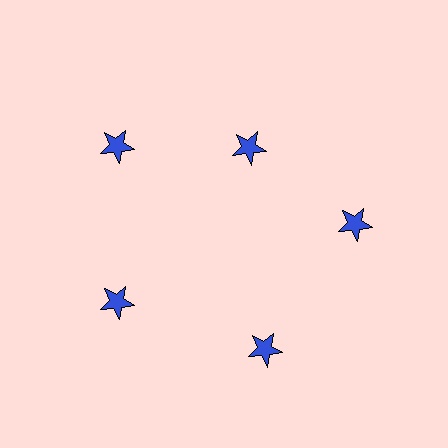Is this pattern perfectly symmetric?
No. The 5 blue stars are arranged in a ring, but one element near the 1 o'clock position is pulled inward toward the center, breaking the 5-fold rotational symmetry.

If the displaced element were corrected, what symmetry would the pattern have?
It would have 5-fold rotational symmetry — the pattern would map onto itself every 72 degrees.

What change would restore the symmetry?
The symmetry would be restored by moving it outward, back onto the ring so that all 5 stars sit at equal angles and equal distance from the center.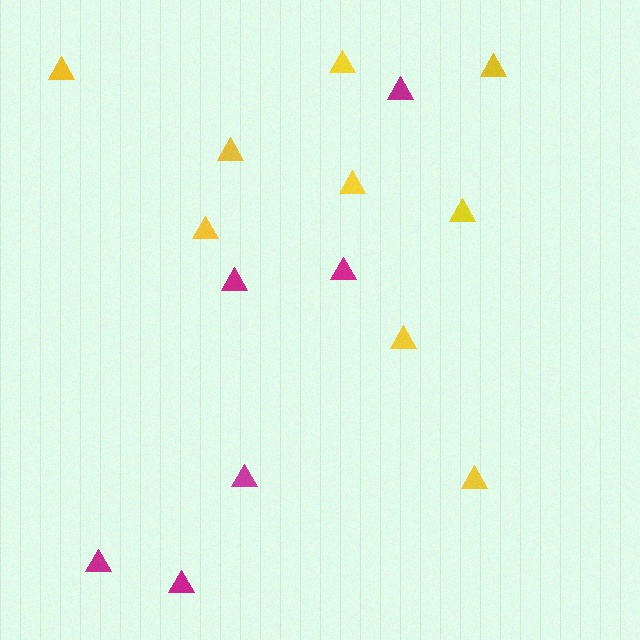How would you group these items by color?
There are 2 groups: one group of yellow triangles (9) and one group of magenta triangles (6).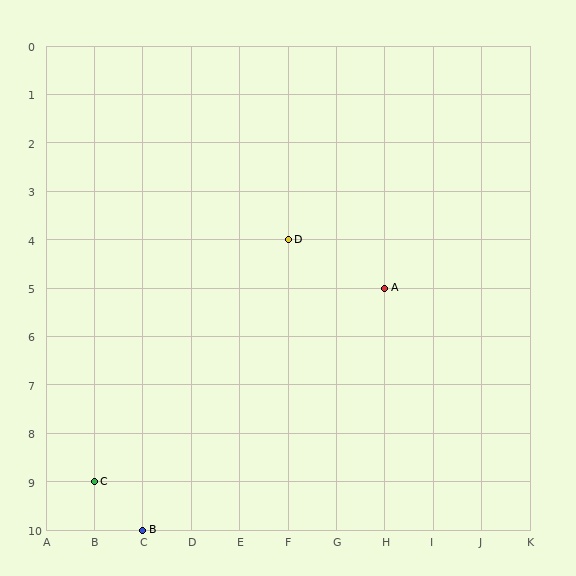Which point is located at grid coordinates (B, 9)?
Point C is at (B, 9).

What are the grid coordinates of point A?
Point A is at grid coordinates (H, 5).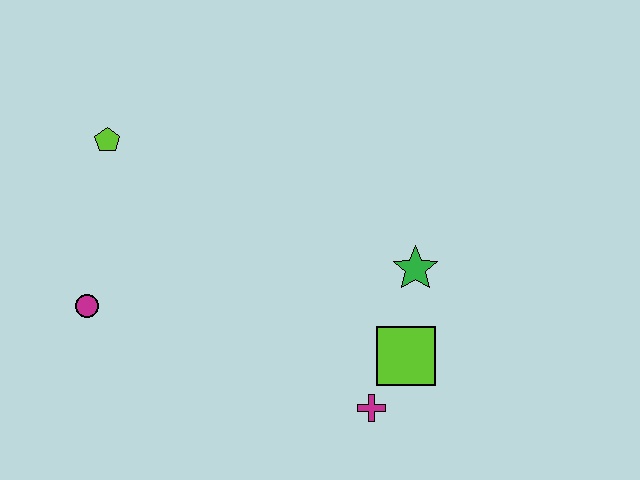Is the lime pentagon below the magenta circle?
No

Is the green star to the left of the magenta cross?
No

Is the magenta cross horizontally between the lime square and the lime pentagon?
Yes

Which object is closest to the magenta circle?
The lime pentagon is closest to the magenta circle.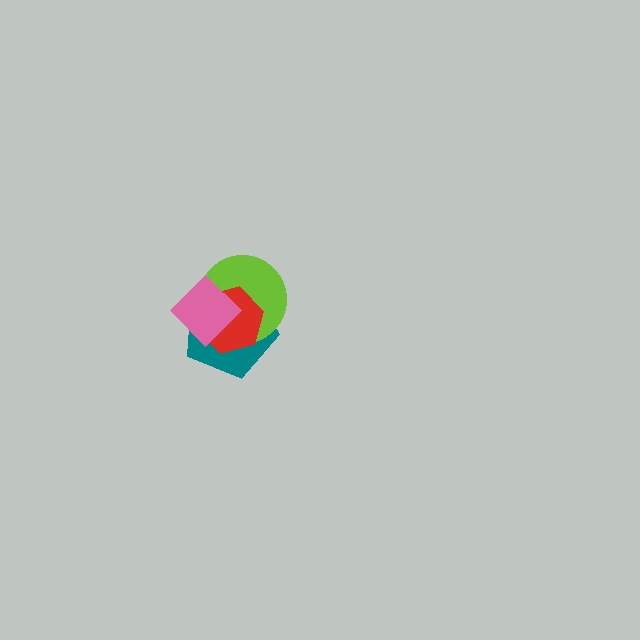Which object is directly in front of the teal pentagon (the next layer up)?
The lime circle is directly in front of the teal pentagon.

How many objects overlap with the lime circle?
3 objects overlap with the lime circle.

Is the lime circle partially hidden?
Yes, it is partially covered by another shape.